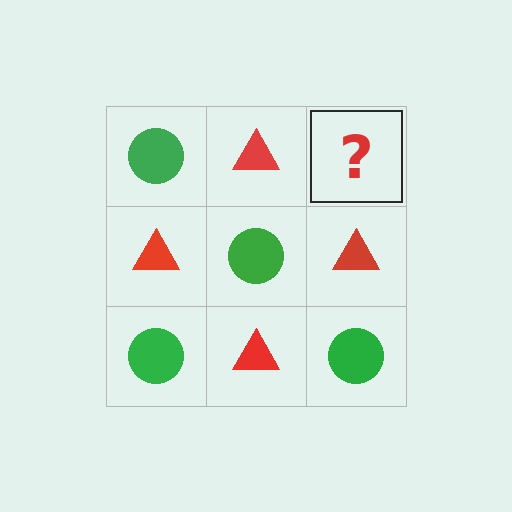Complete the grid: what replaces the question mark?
The question mark should be replaced with a green circle.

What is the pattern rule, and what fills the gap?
The rule is that it alternates green circle and red triangle in a checkerboard pattern. The gap should be filled with a green circle.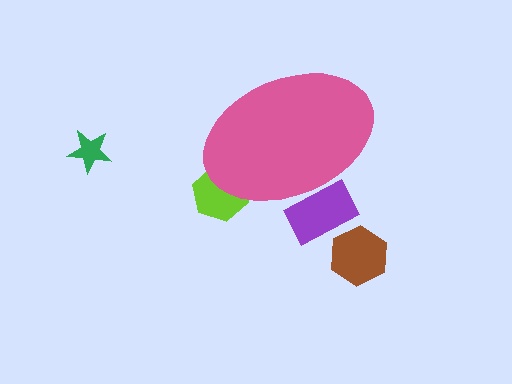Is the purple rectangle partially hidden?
Yes, the purple rectangle is partially hidden behind the pink ellipse.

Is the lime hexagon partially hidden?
Yes, the lime hexagon is partially hidden behind the pink ellipse.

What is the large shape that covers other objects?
A pink ellipse.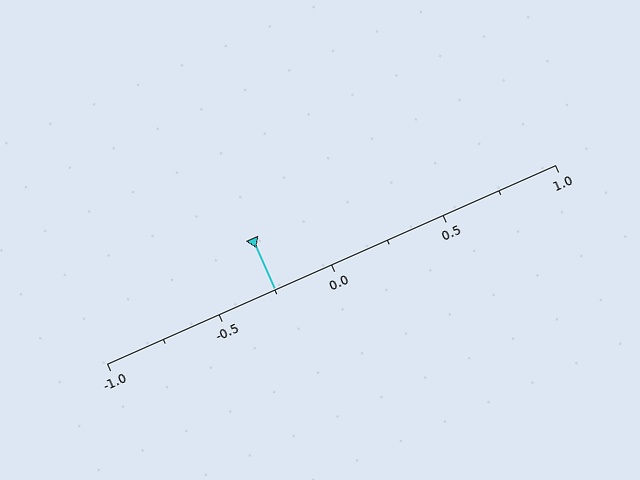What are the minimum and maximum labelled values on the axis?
The axis runs from -1.0 to 1.0.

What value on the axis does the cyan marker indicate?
The marker indicates approximately -0.25.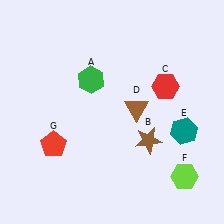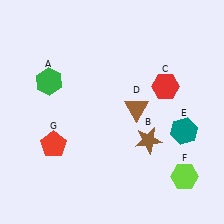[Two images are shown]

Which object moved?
The green hexagon (A) moved left.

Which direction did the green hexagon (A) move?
The green hexagon (A) moved left.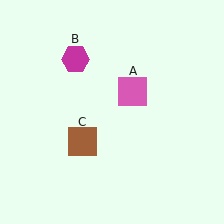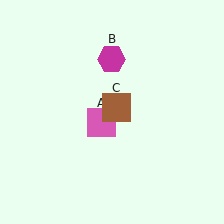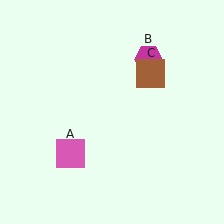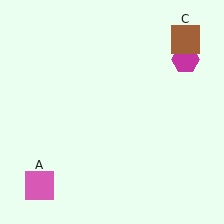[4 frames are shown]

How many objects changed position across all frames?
3 objects changed position: pink square (object A), magenta hexagon (object B), brown square (object C).